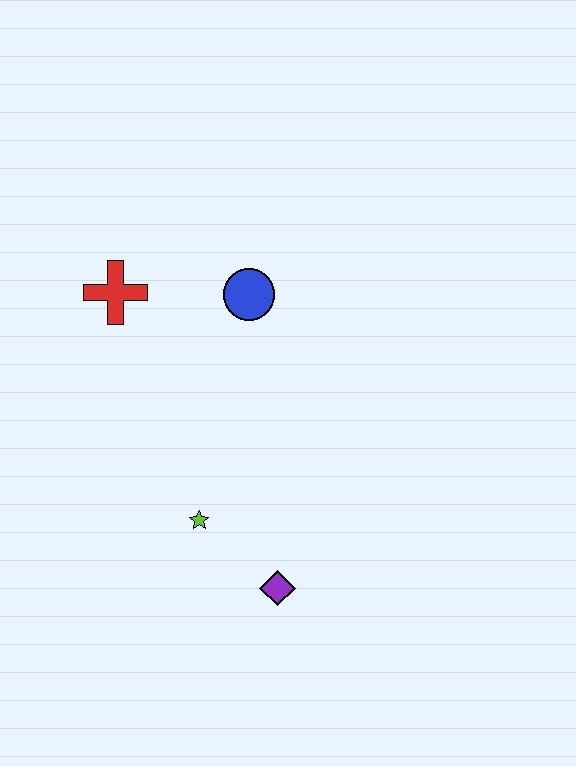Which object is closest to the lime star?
The purple diamond is closest to the lime star.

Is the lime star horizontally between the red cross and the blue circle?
Yes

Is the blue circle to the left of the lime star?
No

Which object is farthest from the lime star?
The red cross is farthest from the lime star.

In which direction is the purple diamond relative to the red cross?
The purple diamond is below the red cross.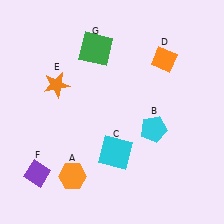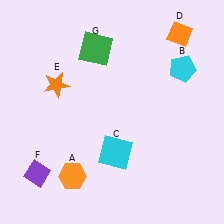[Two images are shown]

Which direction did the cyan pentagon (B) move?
The cyan pentagon (B) moved up.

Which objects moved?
The objects that moved are: the cyan pentagon (B), the orange diamond (D).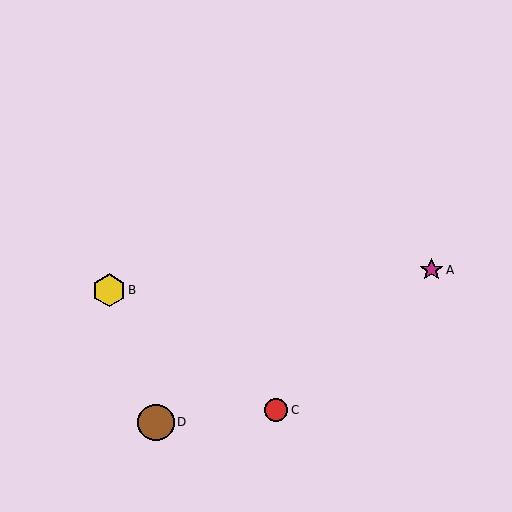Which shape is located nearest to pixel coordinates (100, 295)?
The yellow hexagon (labeled B) at (109, 290) is nearest to that location.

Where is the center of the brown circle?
The center of the brown circle is at (156, 422).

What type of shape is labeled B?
Shape B is a yellow hexagon.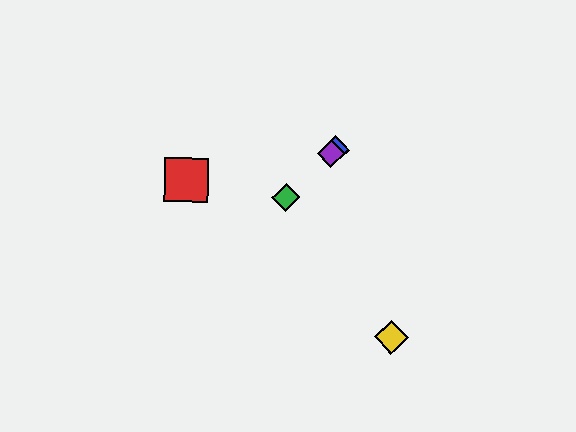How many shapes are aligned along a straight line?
3 shapes (the blue diamond, the green diamond, the purple diamond) are aligned along a straight line.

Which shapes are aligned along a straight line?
The blue diamond, the green diamond, the purple diamond are aligned along a straight line.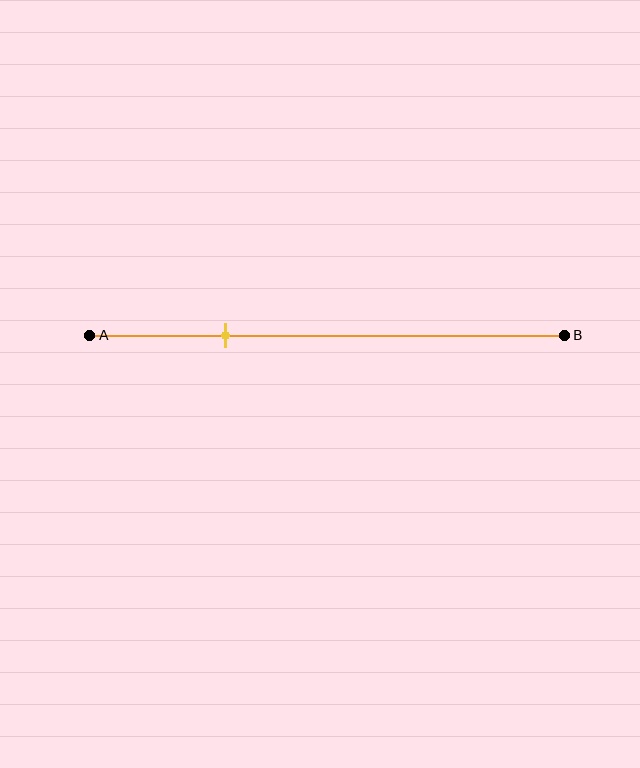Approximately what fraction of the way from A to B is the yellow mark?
The yellow mark is approximately 30% of the way from A to B.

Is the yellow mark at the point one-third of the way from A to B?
No, the mark is at about 30% from A, not at the 33% one-third point.